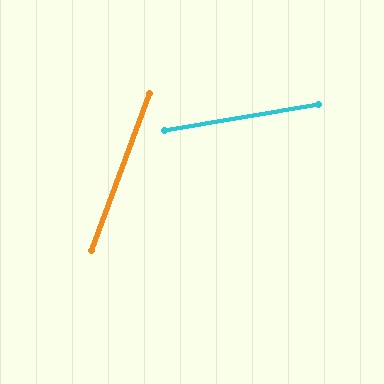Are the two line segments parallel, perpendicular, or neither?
Neither parallel nor perpendicular — they differ by about 60°.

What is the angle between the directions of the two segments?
Approximately 60 degrees.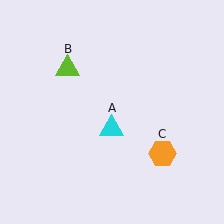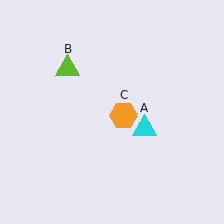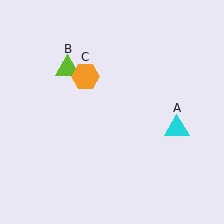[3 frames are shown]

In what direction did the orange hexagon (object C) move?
The orange hexagon (object C) moved up and to the left.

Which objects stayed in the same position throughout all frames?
Lime triangle (object B) remained stationary.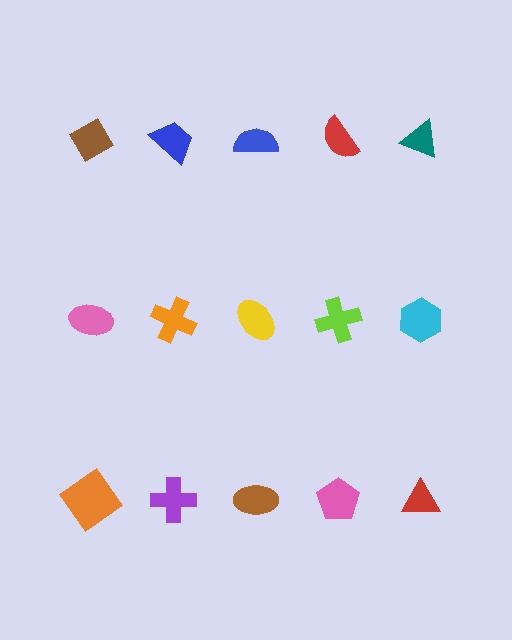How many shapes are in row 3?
5 shapes.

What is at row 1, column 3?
A blue semicircle.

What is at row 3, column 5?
A red triangle.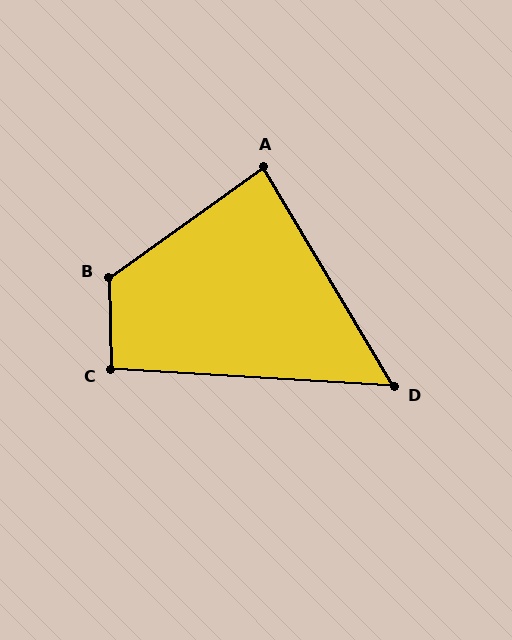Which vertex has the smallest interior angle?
D, at approximately 56 degrees.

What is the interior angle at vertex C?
Approximately 95 degrees (approximately right).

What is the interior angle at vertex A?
Approximately 85 degrees (approximately right).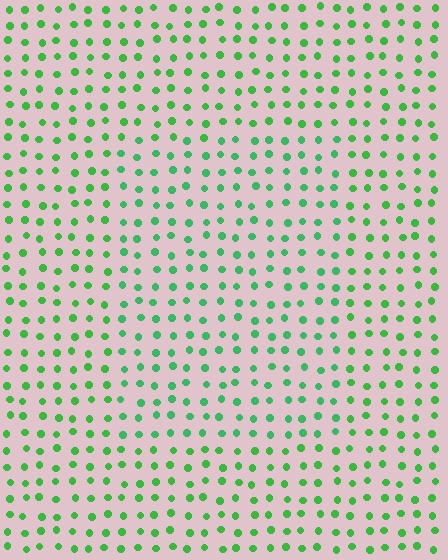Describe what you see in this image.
The image is filled with small green elements in a uniform arrangement. A rectangle-shaped region is visible where the elements are tinted to a slightly different hue, forming a subtle color boundary.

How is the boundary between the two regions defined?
The boundary is defined purely by a slight shift in hue (about 18 degrees). Spacing, size, and orientation are identical on both sides.